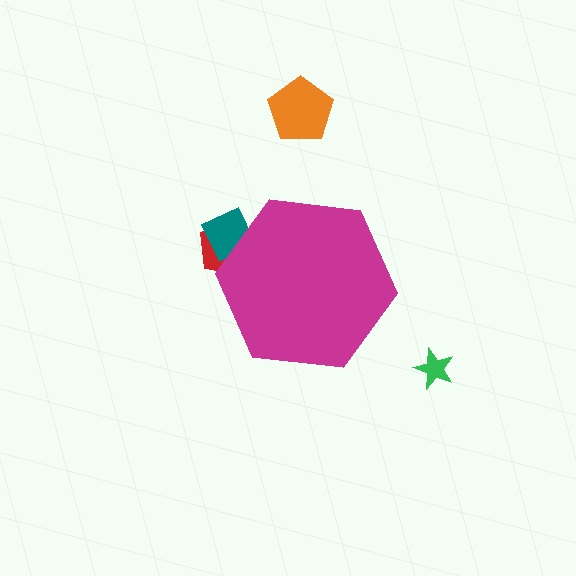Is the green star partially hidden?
No, the green star is fully visible.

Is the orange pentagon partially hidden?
No, the orange pentagon is fully visible.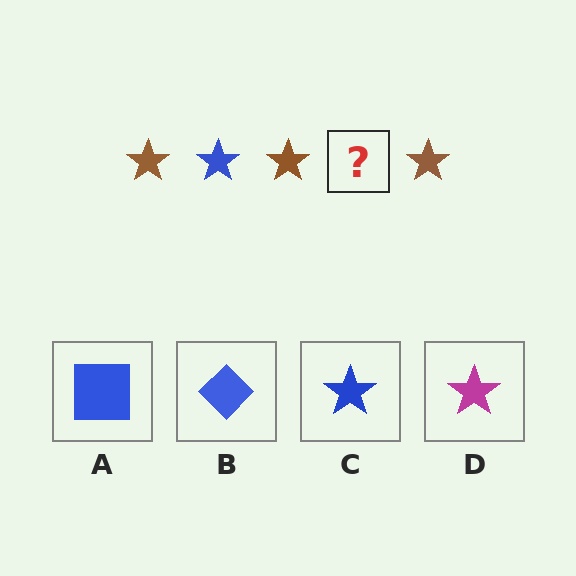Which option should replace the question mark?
Option C.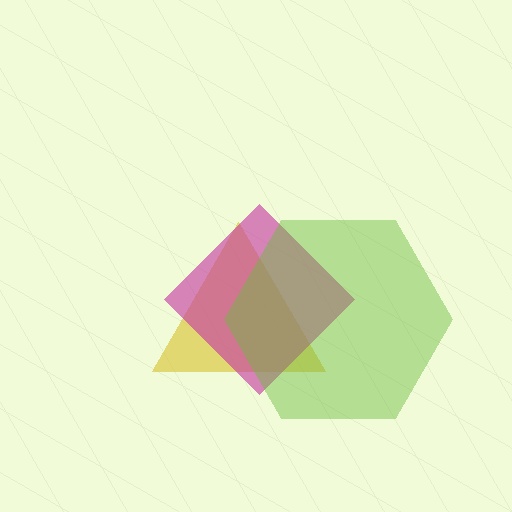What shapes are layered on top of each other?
The layered shapes are: a yellow triangle, a magenta diamond, a lime hexagon.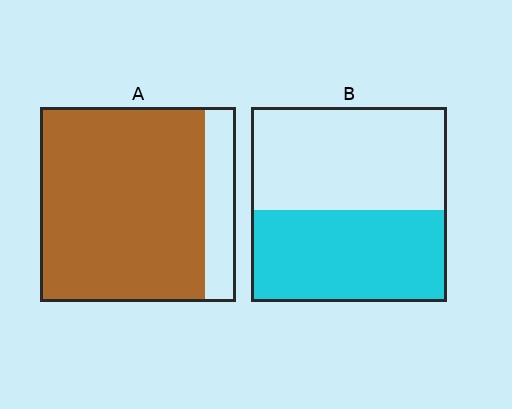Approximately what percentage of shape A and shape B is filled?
A is approximately 85% and B is approximately 45%.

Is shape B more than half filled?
Roughly half.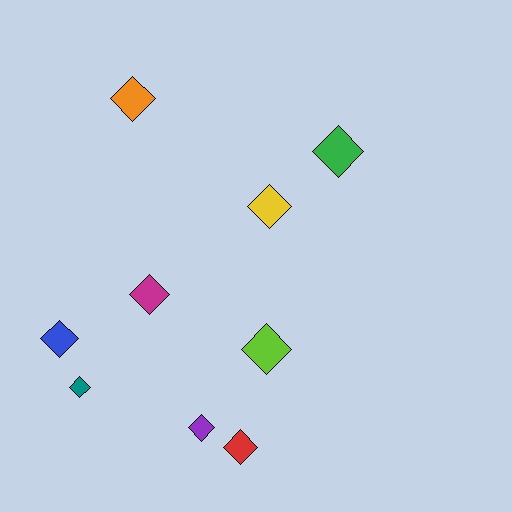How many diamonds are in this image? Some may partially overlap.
There are 9 diamonds.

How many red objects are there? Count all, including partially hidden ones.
There is 1 red object.